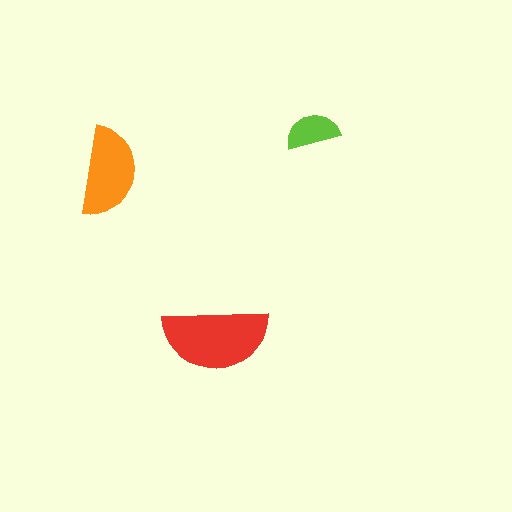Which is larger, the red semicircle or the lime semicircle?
The red one.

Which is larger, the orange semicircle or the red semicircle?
The red one.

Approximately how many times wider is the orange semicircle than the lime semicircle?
About 1.5 times wider.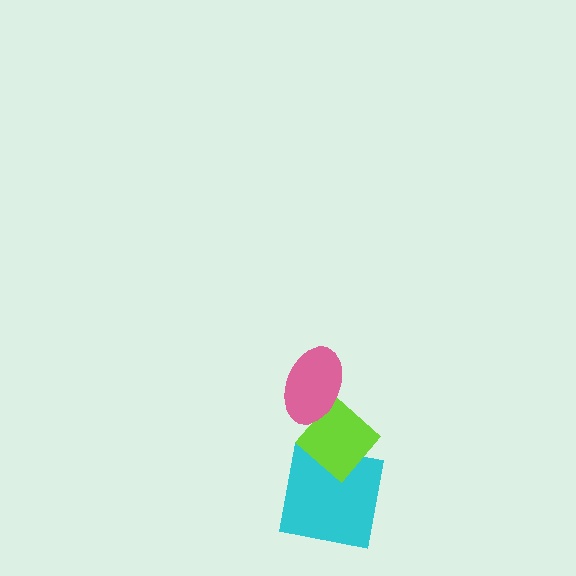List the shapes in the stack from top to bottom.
From top to bottom: the pink ellipse, the lime diamond, the cyan square.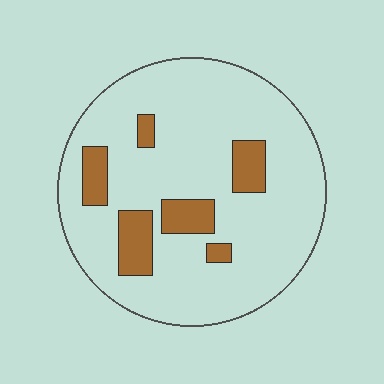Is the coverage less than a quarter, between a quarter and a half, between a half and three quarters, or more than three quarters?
Less than a quarter.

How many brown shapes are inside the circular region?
6.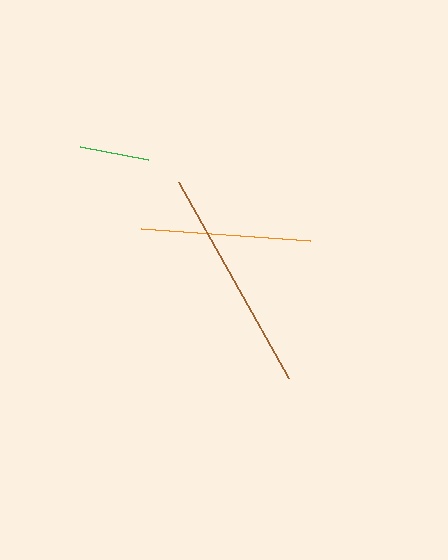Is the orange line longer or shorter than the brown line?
The brown line is longer than the orange line.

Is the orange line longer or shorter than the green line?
The orange line is longer than the green line.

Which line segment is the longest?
The brown line is the longest at approximately 224 pixels.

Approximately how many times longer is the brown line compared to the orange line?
The brown line is approximately 1.3 times the length of the orange line.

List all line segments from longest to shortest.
From longest to shortest: brown, orange, green.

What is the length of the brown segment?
The brown segment is approximately 224 pixels long.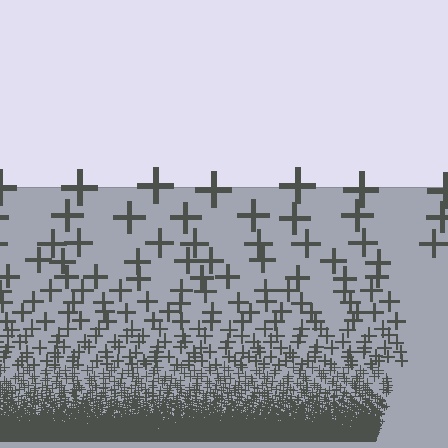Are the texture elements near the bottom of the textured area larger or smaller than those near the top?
Smaller. The gradient is inverted — elements near the bottom are smaller and denser.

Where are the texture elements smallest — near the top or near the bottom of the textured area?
Near the bottom.